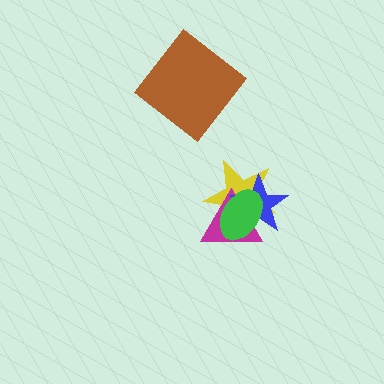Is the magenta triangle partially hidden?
Yes, it is partially covered by another shape.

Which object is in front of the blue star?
The green ellipse is in front of the blue star.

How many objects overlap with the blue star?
3 objects overlap with the blue star.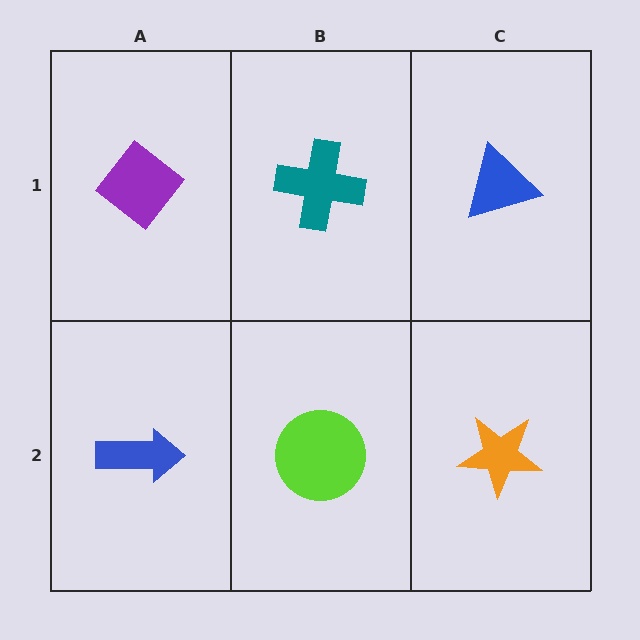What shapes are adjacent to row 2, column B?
A teal cross (row 1, column B), a blue arrow (row 2, column A), an orange star (row 2, column C).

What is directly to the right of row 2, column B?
An orange star.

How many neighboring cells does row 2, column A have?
2.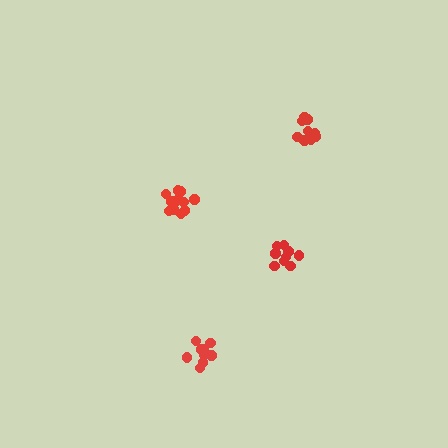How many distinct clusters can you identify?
There are 4 distinct clusters.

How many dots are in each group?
Group 1: 9 dots, Group 2: 9 dots, Group 3: 11 dots, Group 4: 9 dots (38 total).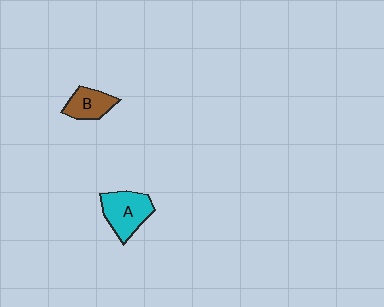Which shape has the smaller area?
Shape B (brown).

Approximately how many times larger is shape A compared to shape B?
Approximately 1.4 times.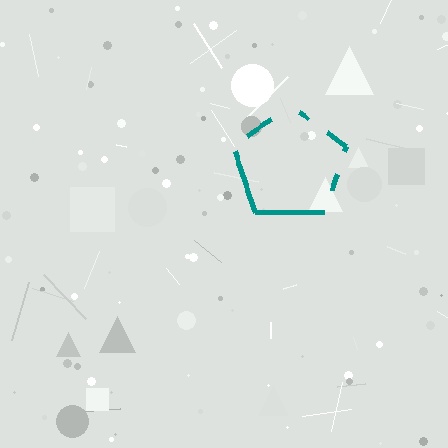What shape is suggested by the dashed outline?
The dashed outline suggests a pentagon.